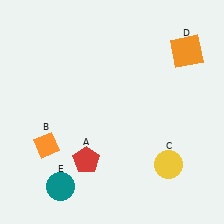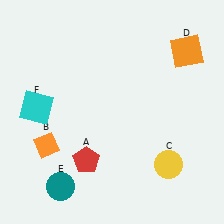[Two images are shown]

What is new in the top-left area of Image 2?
A cyan square (F) was added in the top-left area of Image 2.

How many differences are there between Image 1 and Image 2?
There is 1 difference between the two images.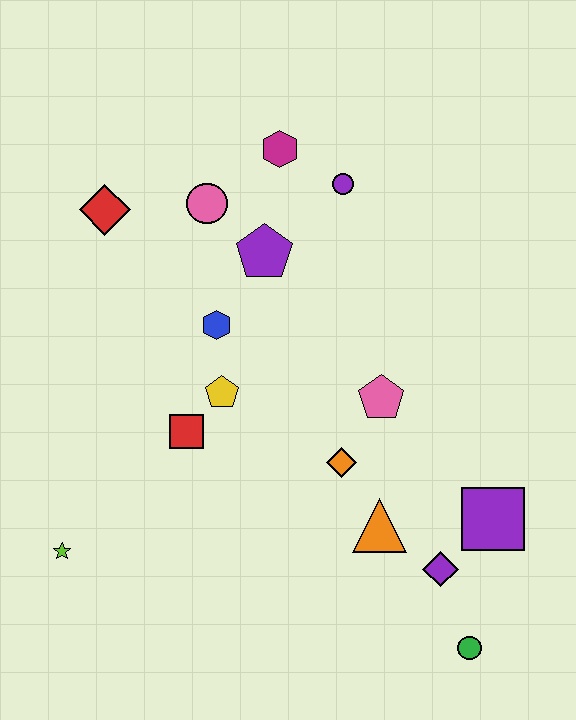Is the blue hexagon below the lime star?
No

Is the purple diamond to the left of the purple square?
Yes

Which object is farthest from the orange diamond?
The red diamond is farthest from the orange diamond.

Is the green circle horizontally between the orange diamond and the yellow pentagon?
No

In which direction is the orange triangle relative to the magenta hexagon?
The orange triangle is below the magenta hexagon.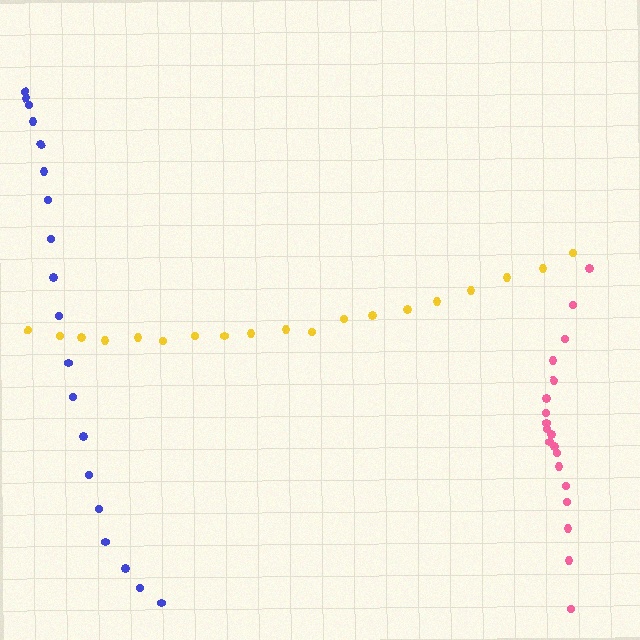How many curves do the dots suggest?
There are 3 distinct paths.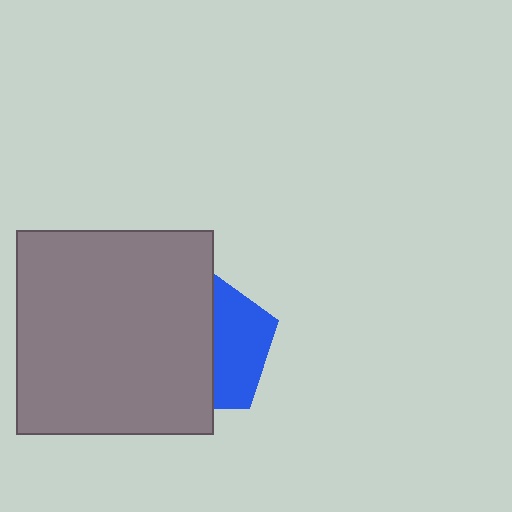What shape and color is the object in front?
The object in front is a gray rectangle.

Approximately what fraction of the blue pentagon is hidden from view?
Roughly 60% of the blue pentagon is hidden behind the gray rectangle.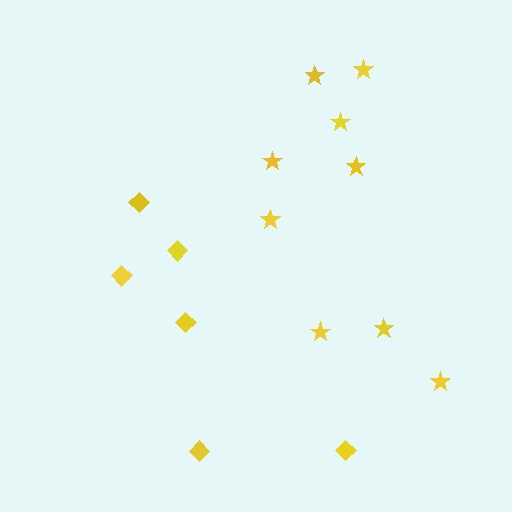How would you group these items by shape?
There are 2 groups: one group of diamonds (6) and one group of stars (9).